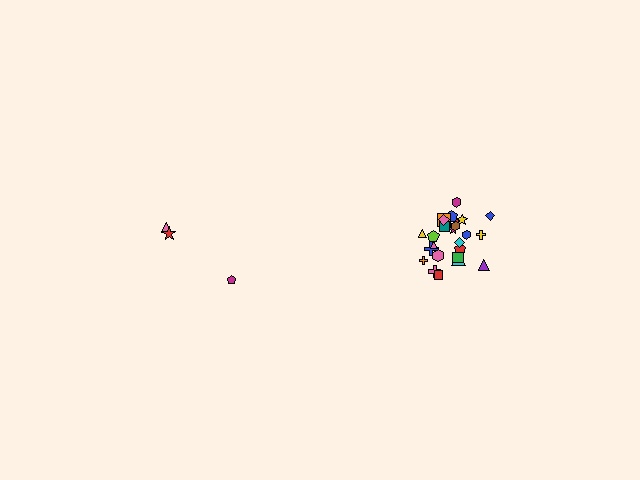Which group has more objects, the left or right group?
The right group.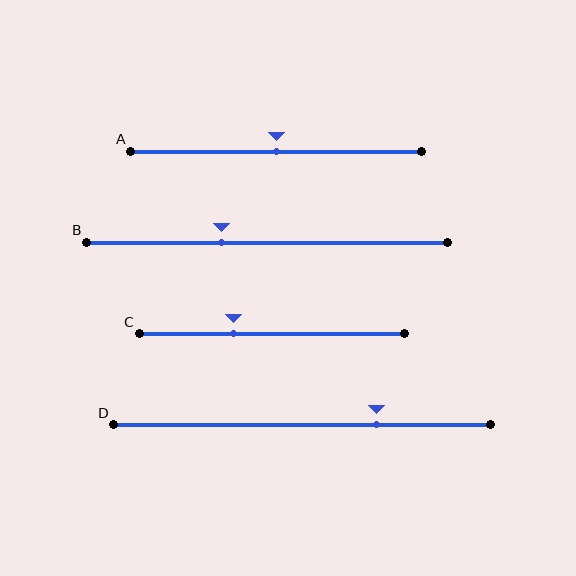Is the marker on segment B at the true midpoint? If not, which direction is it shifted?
No, the marker on segment B is shifted to the left by about 13% of the segment length.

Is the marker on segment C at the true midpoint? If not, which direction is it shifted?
No, the marker on segment C is shifted to the left by about 14% of the segment length.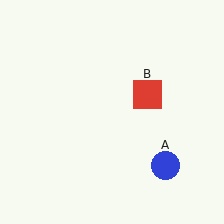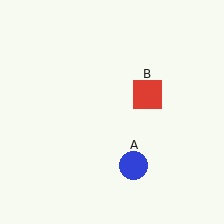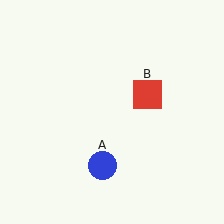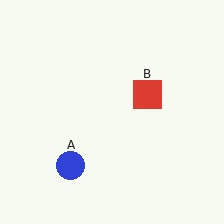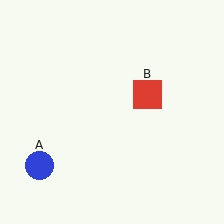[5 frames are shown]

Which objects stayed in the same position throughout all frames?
Red square (object B) remained stationary.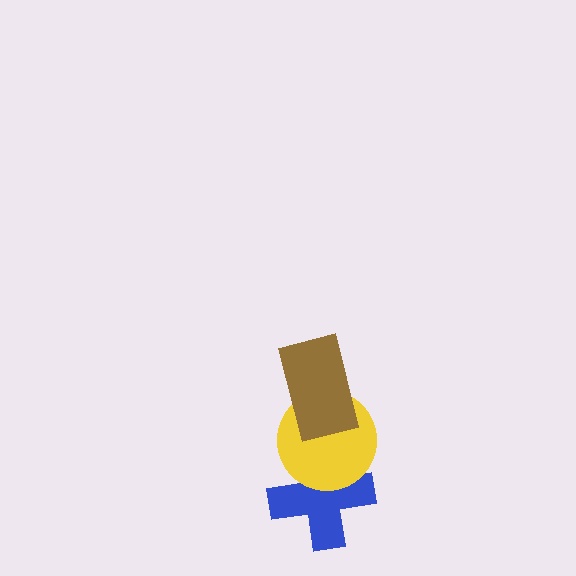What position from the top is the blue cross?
The blue cross is 3rd from the top.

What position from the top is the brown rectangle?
The brown rectangle is 1st from the top.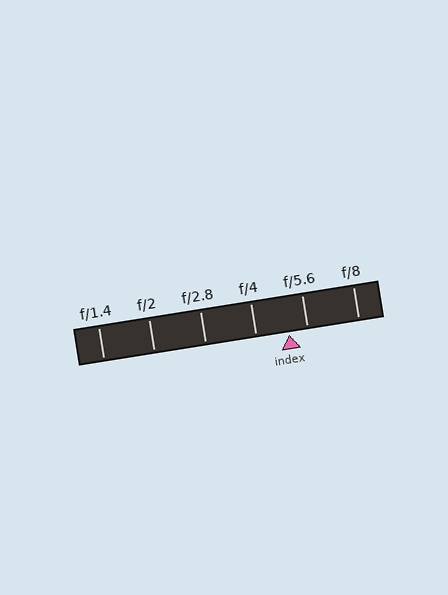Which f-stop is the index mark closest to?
The index mark is closest to f/5.6.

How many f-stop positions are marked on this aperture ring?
There are 6 f-stop positions marked.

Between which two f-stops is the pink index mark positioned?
The index mark is between f/4 and f/5.6.